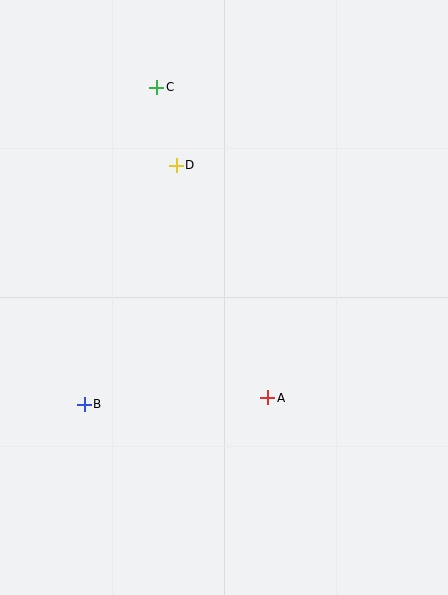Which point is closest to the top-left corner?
Point C is closest to the top-left corner.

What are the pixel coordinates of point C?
Point C is at (157, 87).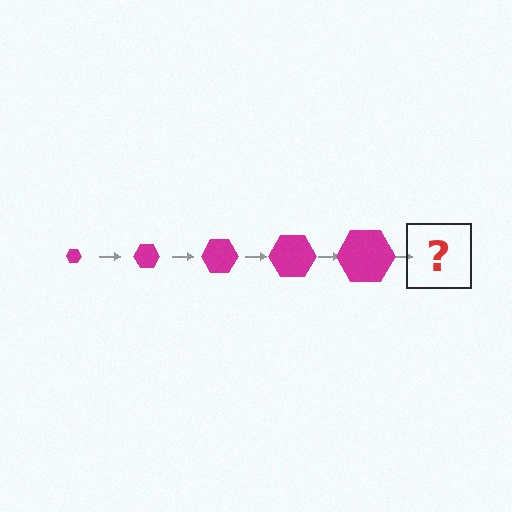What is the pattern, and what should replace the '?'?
The pattern is that the hexagon gets progressively larger each step. The '?' should be a magenta hexagon, larger than the previous one.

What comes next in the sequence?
The next element should be a magenta hexagon, larger than the previous one.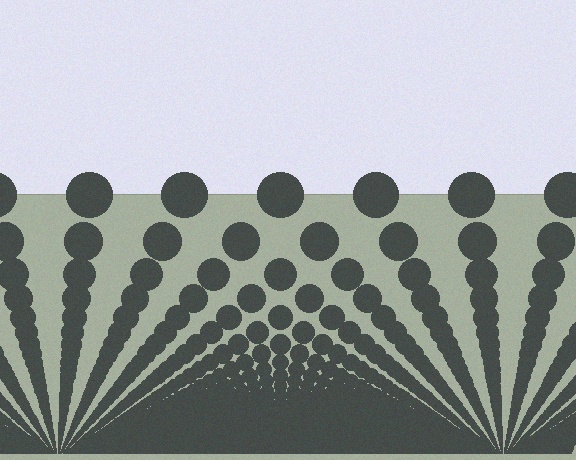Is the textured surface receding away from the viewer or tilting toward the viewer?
The surface appears to tilt toward the viewer. Texture elements get larger and sparser toward the top.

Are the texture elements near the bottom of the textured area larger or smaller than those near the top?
Smaller. The gradient is inverted — elements near the bottom are smaller and denser.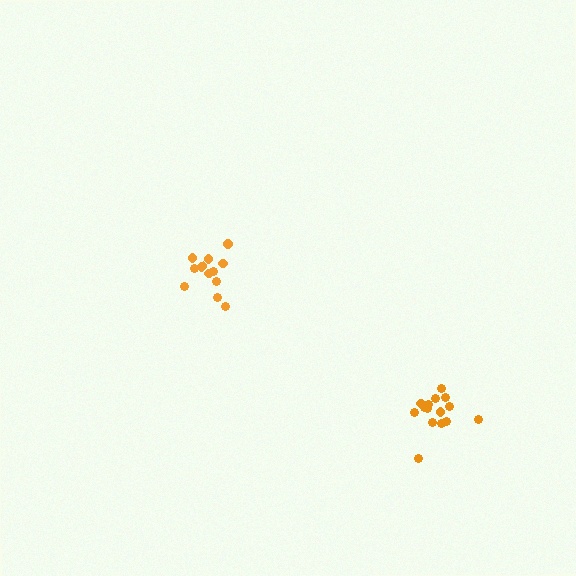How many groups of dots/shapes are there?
There are 2 groups.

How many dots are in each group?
Group 1: 15 dots, Group 2: 12 dots (27 total).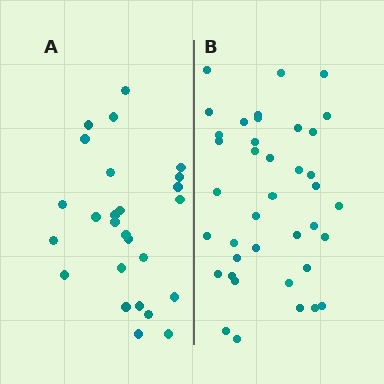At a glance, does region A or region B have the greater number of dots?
Region B (the right region) has more dots.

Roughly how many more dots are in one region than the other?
Region B has approximately 15 more dots than region A.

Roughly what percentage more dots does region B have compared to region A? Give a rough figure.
About 50% more.